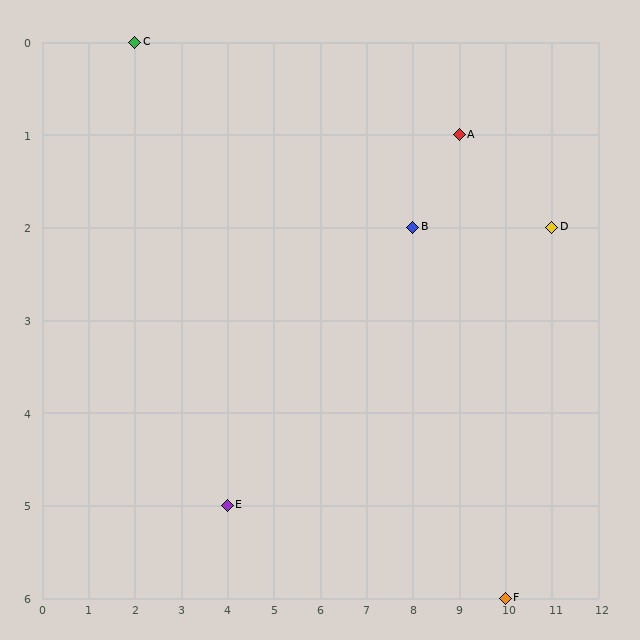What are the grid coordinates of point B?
Point B is at grid coordinates (8, 2).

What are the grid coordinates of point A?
Point A is at grid coordinates (9, 1).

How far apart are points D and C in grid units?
Points D and C are 9 columns and 2 rows apart (about 9.2 grid units diagonally).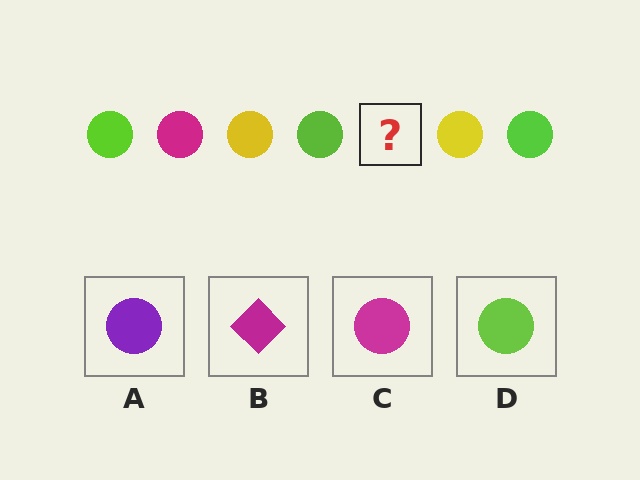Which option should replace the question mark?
Option C.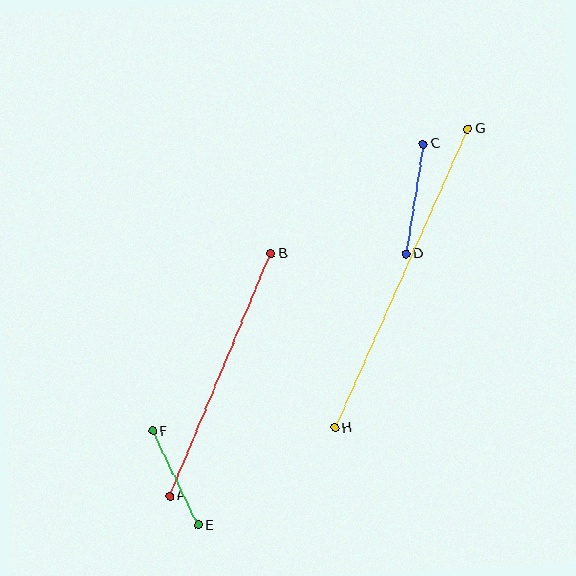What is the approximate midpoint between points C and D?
The midpoint is at approximately (415, 199) pixels.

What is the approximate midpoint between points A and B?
The midpoint is at approximately (220, 374) pixels.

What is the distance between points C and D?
The distance is approximately 111 pixels.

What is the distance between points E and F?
The distance is approximately 105 pixels.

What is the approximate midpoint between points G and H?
The midpoint is at approximately (401, 278) pixels.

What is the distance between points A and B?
The distance is approximately 263 pixels.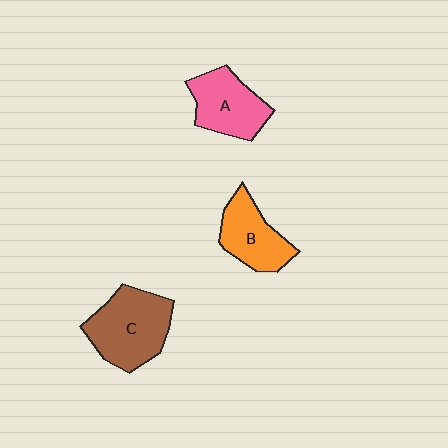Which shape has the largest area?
Shape C (brown).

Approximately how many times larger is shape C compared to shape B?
Approximately 1.4 times.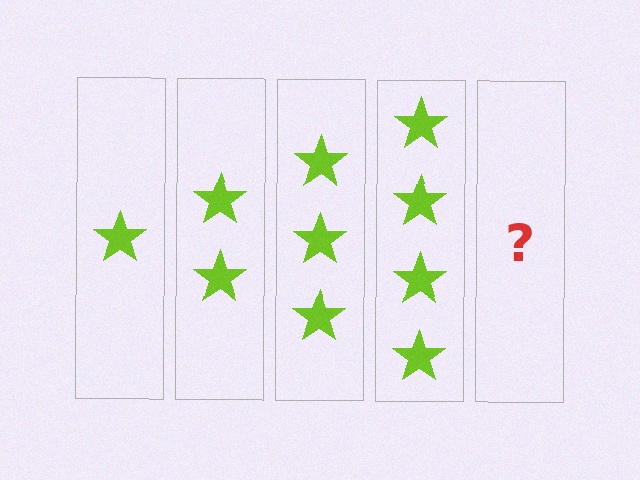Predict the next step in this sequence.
The next step is 5 stars.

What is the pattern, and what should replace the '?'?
The pattern is that each step adds one more star. The '?' should be 5 stars.